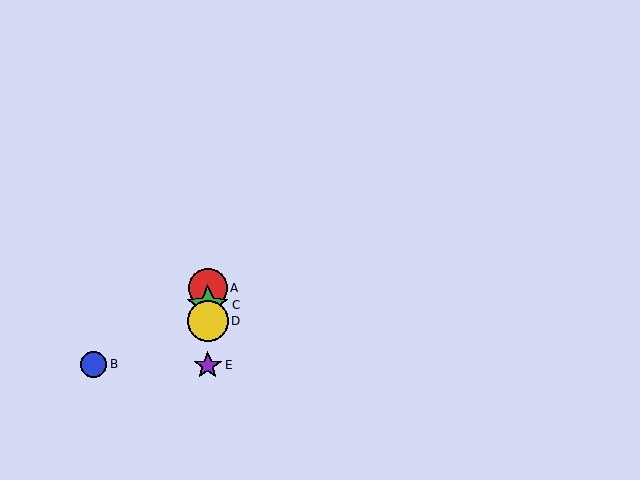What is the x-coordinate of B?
Object B is at x≈94.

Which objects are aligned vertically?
Objects A, C, D, E are aligned vertically.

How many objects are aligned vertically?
4 objects (A, C, D, E) are aligned vertically.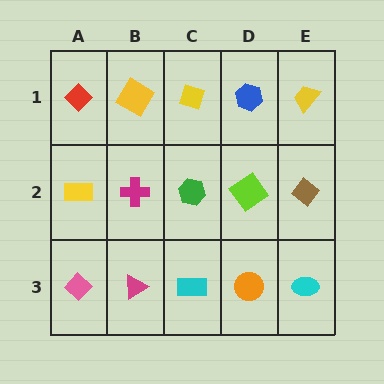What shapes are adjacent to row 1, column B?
A magenta cross (row 2, column B), a red diamond (row 1, column A), a yellow diamond (row 1, column C).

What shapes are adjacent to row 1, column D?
A lime diamond (row 2, column D), a yellow diamond (row 1, column C), a yellow trapezoid (row 1, column E).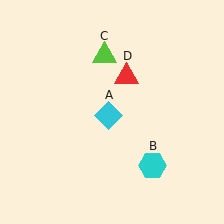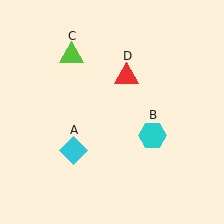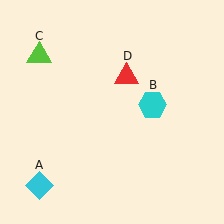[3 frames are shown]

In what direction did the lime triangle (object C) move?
The lime triangle (object C) moved left.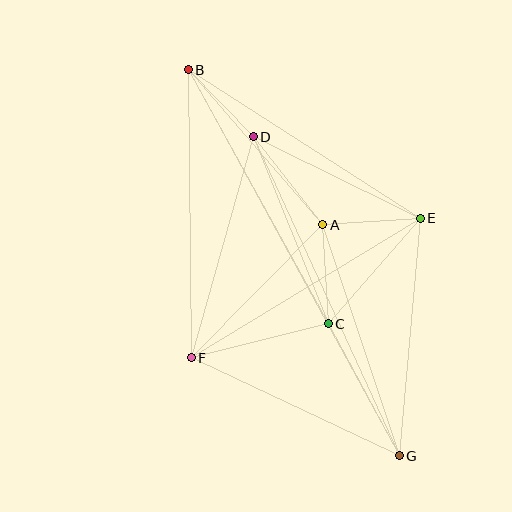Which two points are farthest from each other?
Points B and G are farthest from each other.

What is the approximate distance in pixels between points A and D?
The distance between A and D is approximately 112 pixels.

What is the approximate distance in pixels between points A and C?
The distance between A and C is approximately 99 pixels.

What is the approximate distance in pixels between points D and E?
The distance between D and E is approximately 186 pixels.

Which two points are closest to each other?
Points B and D are closest to each other.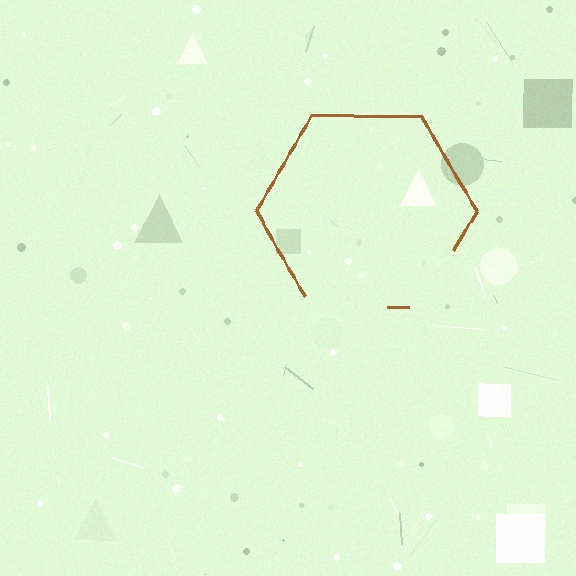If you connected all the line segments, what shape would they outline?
They would outline a hexagon.